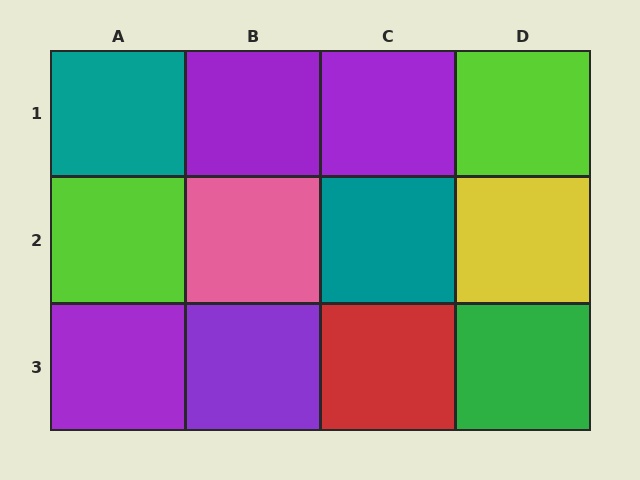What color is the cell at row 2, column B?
Pink.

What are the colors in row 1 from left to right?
Teal, purple, purple, lime.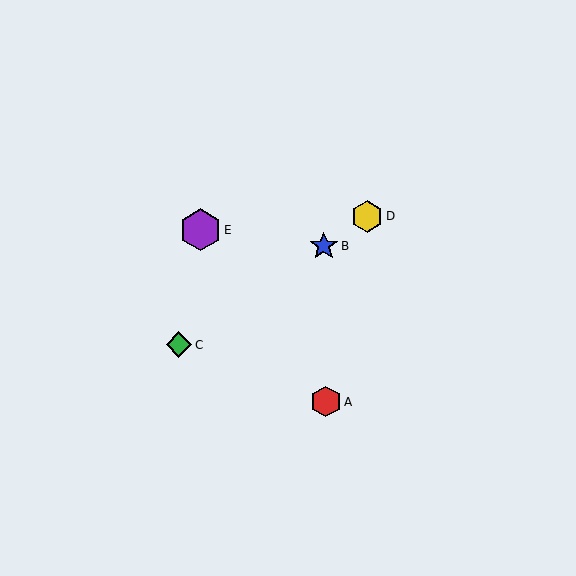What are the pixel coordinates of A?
Object A is at (326, 402).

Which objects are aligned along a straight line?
Objects B, C, D are aligned along a straight line.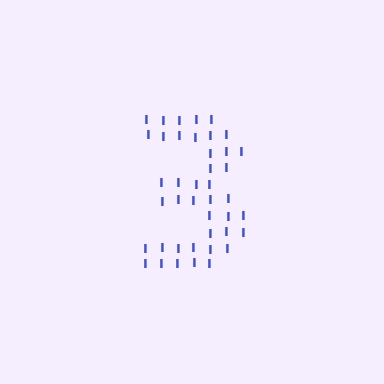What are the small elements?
The small elements are letter I's.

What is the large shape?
The large shape is the digit 3.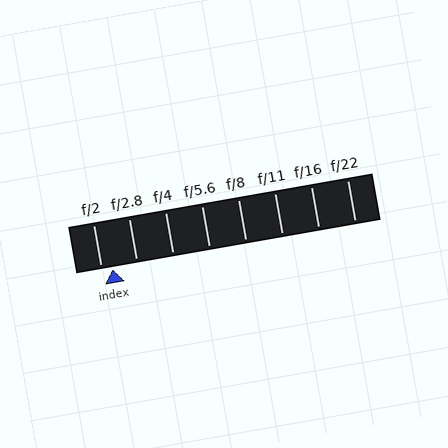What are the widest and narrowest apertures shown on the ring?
The widest aperture shown is f/2 and the narrowest is f/22.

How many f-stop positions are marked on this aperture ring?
There are 8 f-stop positions marked.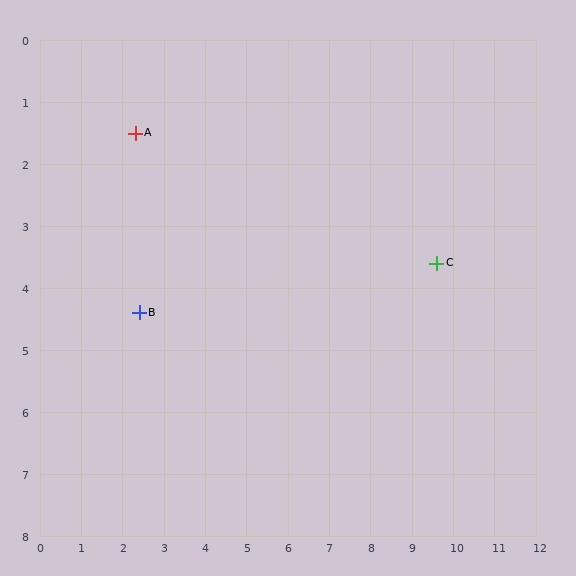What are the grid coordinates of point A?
Point A is at approximately (2.3, 1.5).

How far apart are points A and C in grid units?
Points A and C are about 7.6 grid units apart.